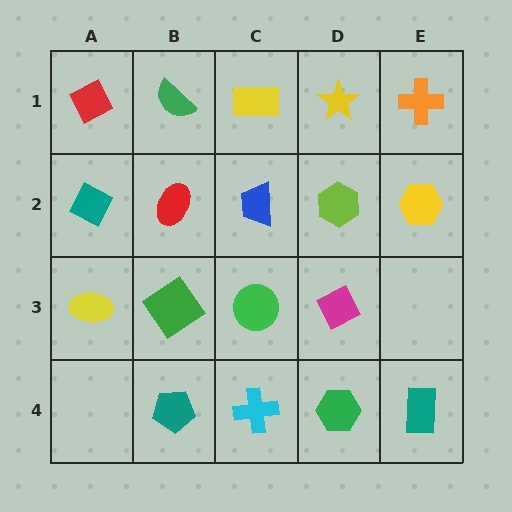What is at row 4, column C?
A cyan cross.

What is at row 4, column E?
A teal rectangle.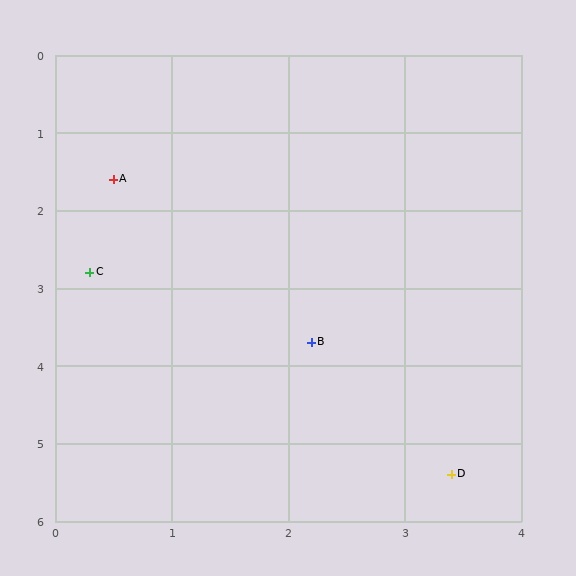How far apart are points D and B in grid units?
Points D and B are about 2.1 grid units apart.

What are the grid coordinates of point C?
Point C is at approximately (0.3, 2.8).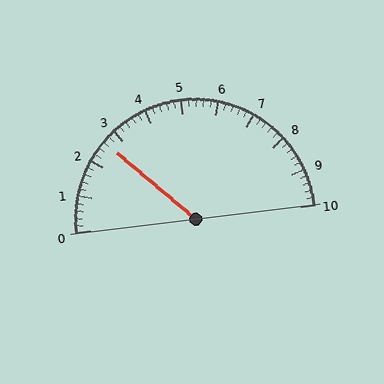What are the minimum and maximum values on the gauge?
The gauge ranges from 0 to 10.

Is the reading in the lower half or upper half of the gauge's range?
The reading is in the lower half of the range (0 to 10).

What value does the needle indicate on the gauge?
The needle indicates approximately 2.6.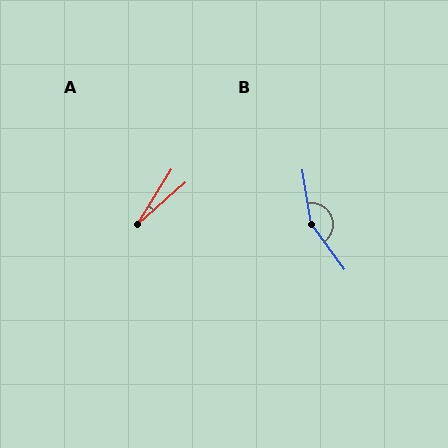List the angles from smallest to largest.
A (17°), B (152°).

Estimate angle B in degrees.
Approximately 152 degrees.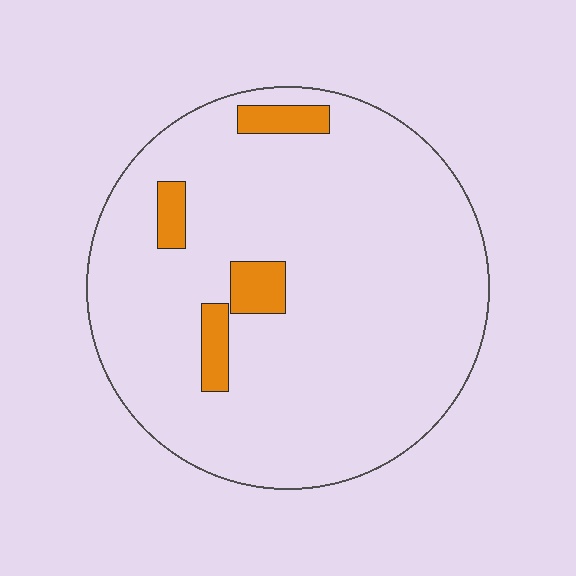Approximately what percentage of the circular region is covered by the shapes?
Approximately 10%.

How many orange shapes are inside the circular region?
4.